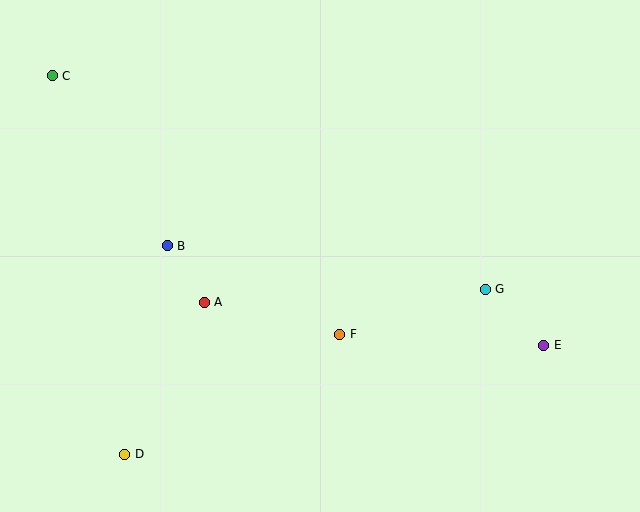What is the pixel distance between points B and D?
The distance between B and D is 213 pixels.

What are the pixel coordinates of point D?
Point D is at (125, 454).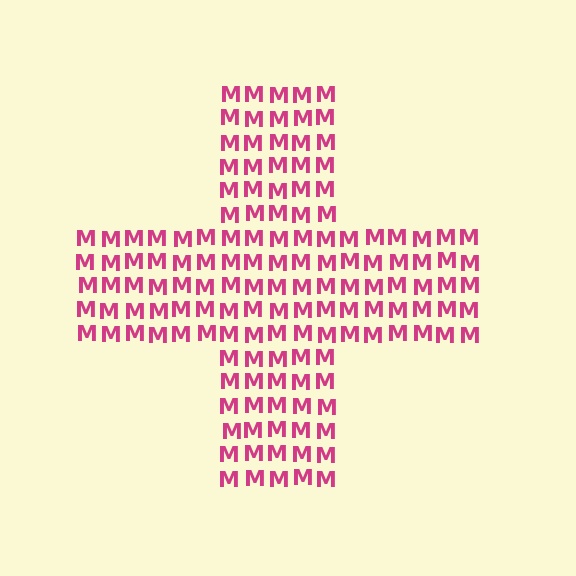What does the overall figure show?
The overall figure shows a cross.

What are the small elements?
The small elements are letter M's.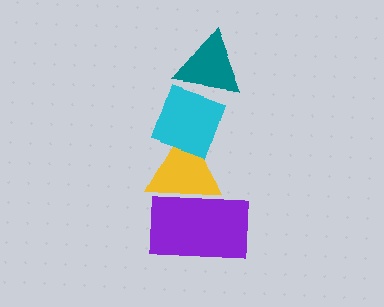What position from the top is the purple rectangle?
The purple rectangle is 4th from the top.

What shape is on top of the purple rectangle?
The yellow triangle is on top of the purple rectangle.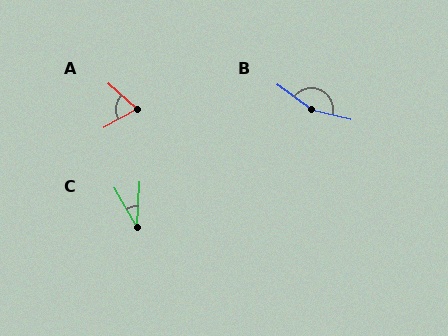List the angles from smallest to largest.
C (33°), A (71°), B (157°).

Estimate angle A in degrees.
Approximately 71 degrees.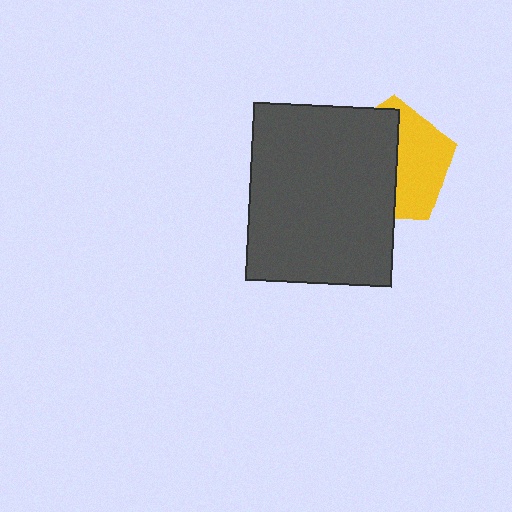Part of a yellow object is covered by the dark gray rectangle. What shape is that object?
It is a pentagon.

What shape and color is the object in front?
The object in front is a dark gray rectangle.